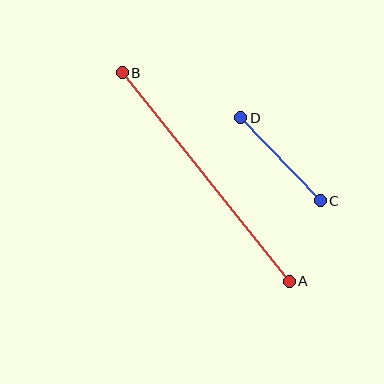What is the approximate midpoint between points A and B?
The midpoint is at approximately (206, 177) pixels.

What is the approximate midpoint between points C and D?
The midpoint is at approximately (280, 159) pixels.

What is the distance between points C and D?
The distance is approximately 115 pixels.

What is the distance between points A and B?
The distance is approximately 267 pixels.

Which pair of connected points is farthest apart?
Points A and B are farthest apart.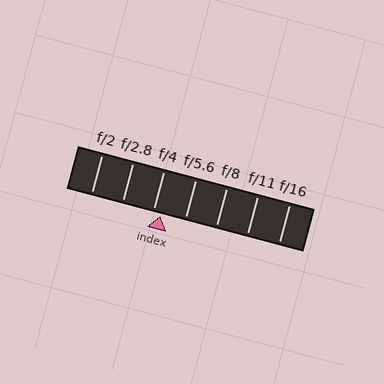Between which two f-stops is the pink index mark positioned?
The index mark is between f/4 and f/5.6.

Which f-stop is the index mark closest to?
The index mark is closest to f/4.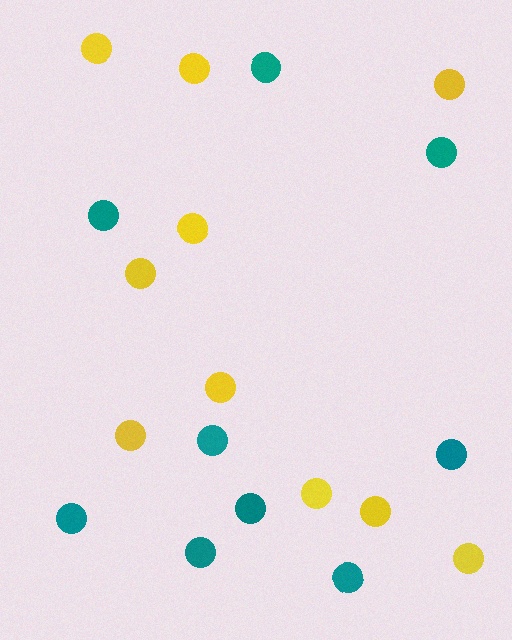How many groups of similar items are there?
There are 2 groups: one group of yellow circles (10) and one group of teal circles (9).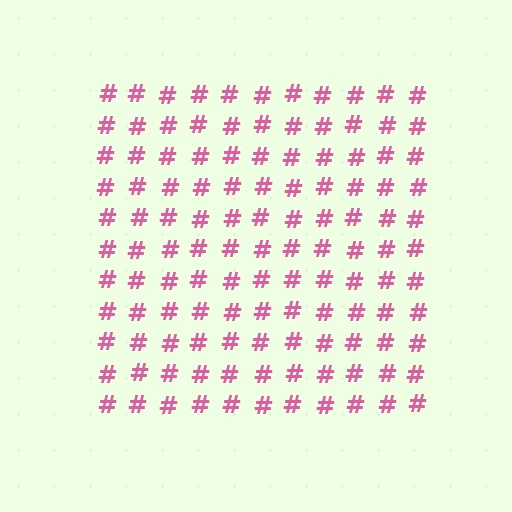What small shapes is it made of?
It is made of small hash symbols.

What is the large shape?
The large shape is a square.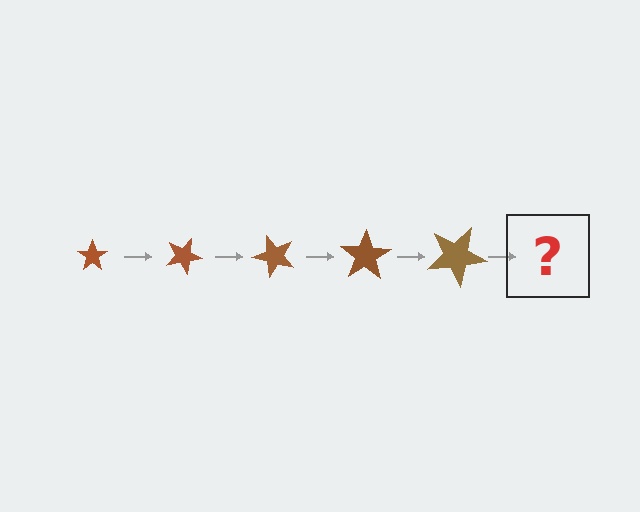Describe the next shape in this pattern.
It should be a star, larger than the previous one and rotated 125 degrees from the start.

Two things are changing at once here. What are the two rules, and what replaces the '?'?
The two rules are that the star grows larger each step and it rotates 25 degrees each step. The '?' should be a star, larger than the previous one and rotated 125 degrees from the start.